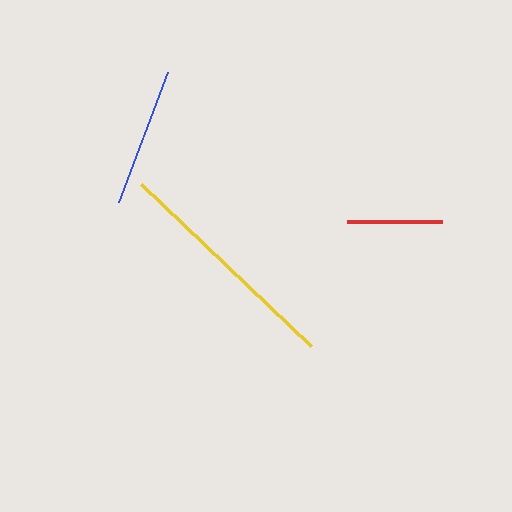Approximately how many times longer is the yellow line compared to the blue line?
The yellow line is approximately 1.7 times the length of the blue line.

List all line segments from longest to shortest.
From longest to shortest: yellow, blue, red.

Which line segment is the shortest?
The red line is the shortest at approximately 94 pixels.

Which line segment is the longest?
The yellow line is the longest at approximately 235 pixels.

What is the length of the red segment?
The red segment is approximately 94 pixels long.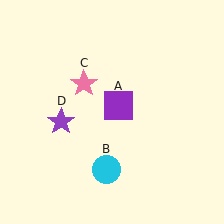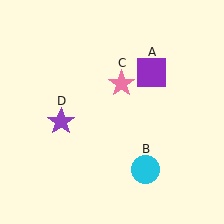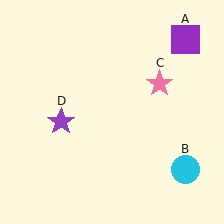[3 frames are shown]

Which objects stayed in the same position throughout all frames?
Purple star (object D) remained stationary.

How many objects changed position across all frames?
3 objects changed position: purple square (object A), cyan circle (object B), pink star (object C).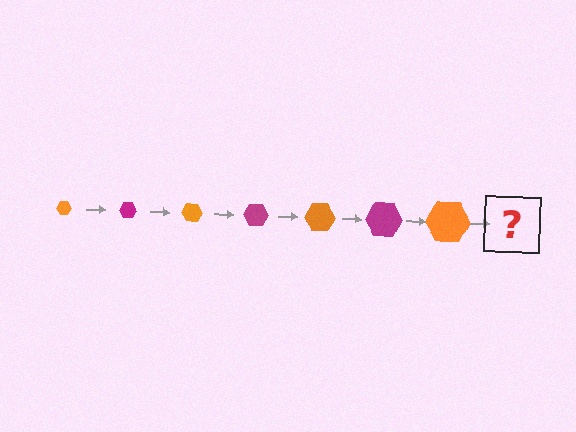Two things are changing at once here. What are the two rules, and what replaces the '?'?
The two rules are that the hexagon grows larger each step and the color cycles through orange and magenta. The '?' should be a magenta hexagon, larger than the previous one.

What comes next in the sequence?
The next element should be a magenta hexagon, larger than the previous one.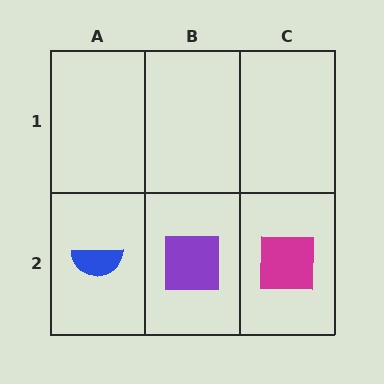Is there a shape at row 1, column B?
No, that cell is empty.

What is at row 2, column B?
A purple square.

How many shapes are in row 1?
0 shapes.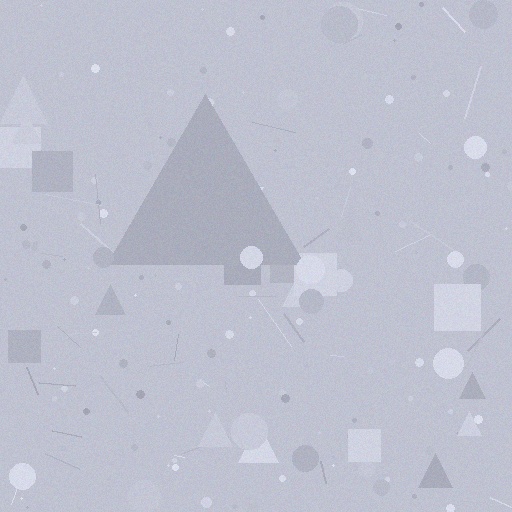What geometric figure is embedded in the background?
A triangle is embedded in the background.